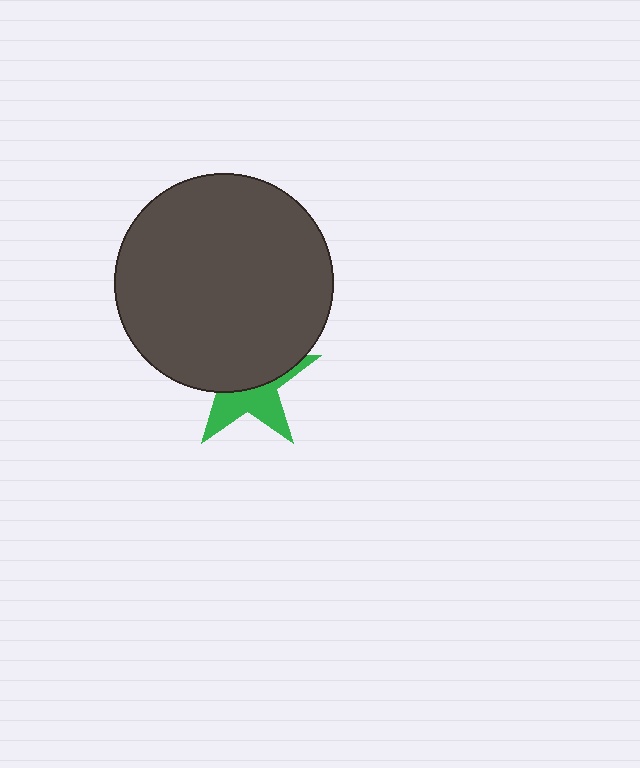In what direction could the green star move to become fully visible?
The green star could move down. That would shift it out from behind the dark gray circle entirely.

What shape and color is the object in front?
The object in front is a dark gray circle.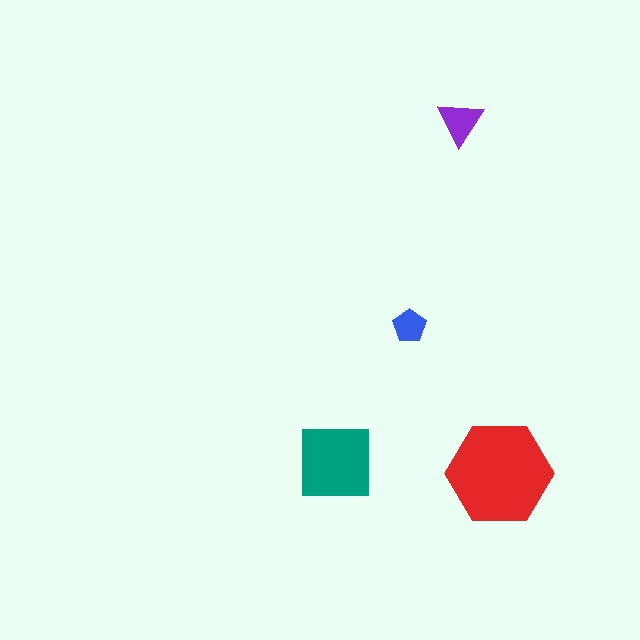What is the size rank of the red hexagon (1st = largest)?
1st.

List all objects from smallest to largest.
The blue pentagon, the purple triangle, the teal square, the red hexagon.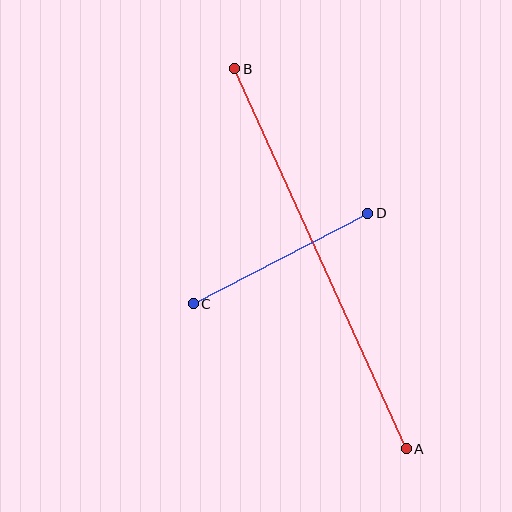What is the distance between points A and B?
The distance is approximately 417 pixels.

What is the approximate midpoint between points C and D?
The midpoint is at approximately (280, 259) pixels.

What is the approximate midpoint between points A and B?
The midpoint is at approximately (321, 259) pixels.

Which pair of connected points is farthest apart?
Points A and B are farthest apart.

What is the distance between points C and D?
The distance is approximately 197 pixels.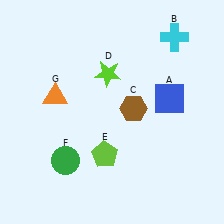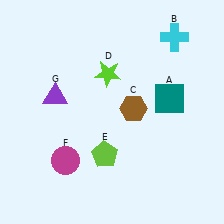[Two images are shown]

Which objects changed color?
A changed from blue to teal. F changed from green to magenta. G changed from orange to purple.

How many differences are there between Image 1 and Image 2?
There are 3 differences between the two images.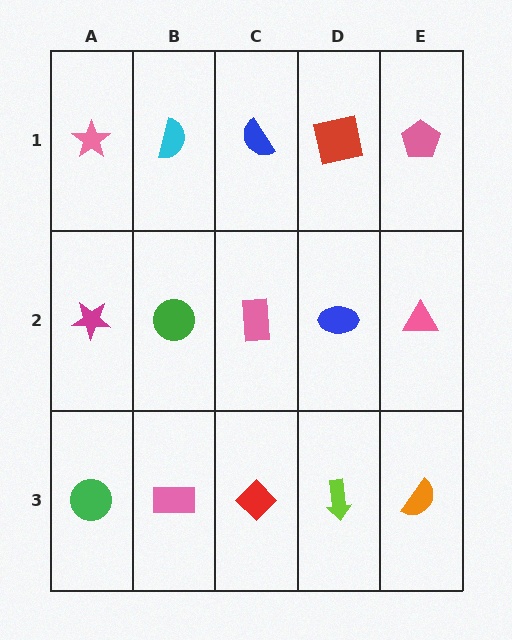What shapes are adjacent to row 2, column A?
A pink star (row 1, column A), a green circle (row 3, column A), a green circle (row 2, column B).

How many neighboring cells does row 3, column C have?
3.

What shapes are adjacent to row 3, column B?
A green circle (row 2, column B), a green circle (row 3, column A), a red diamond (row 3, column C).